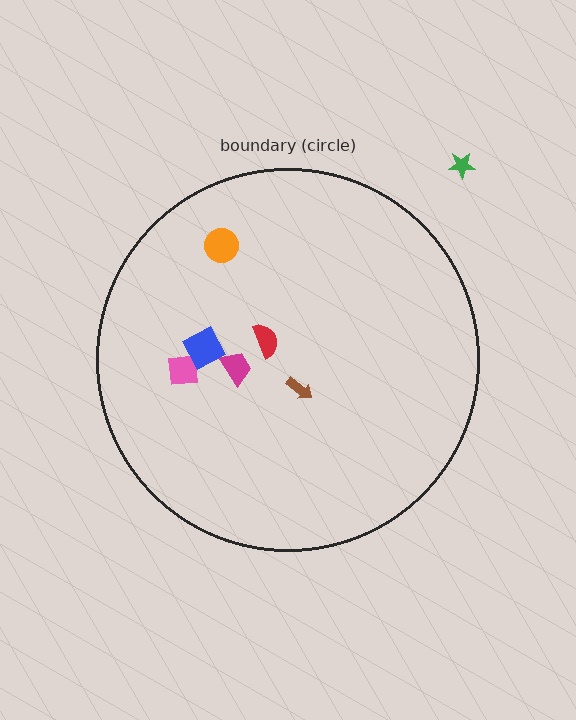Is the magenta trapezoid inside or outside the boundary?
Inside.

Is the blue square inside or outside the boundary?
Inside.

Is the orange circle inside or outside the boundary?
Inside.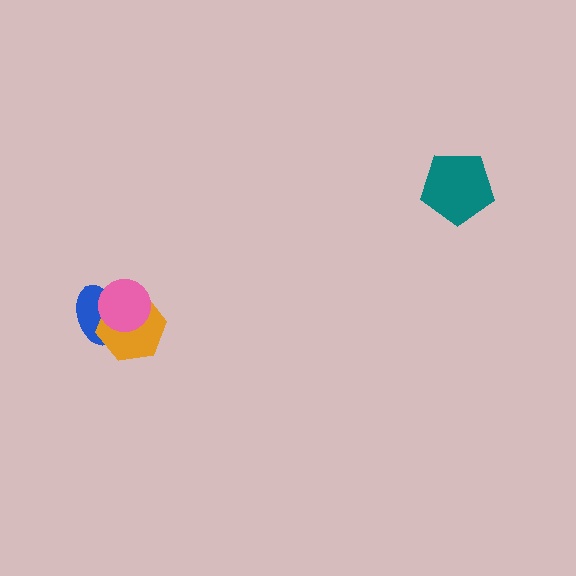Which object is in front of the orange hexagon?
The pink circle is in front of the orange hexagon.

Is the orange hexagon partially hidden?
Yes, it is partially covered by another shape.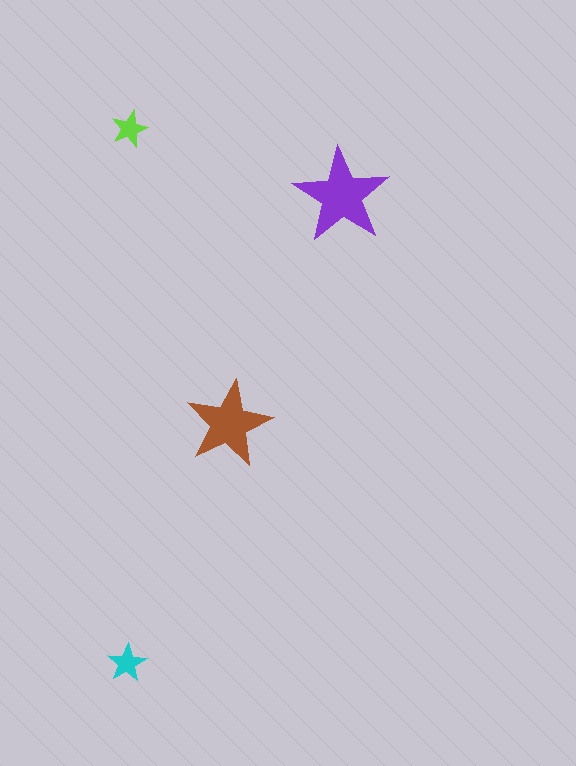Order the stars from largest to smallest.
the purple one, the brown one, the cyan one, the lime one.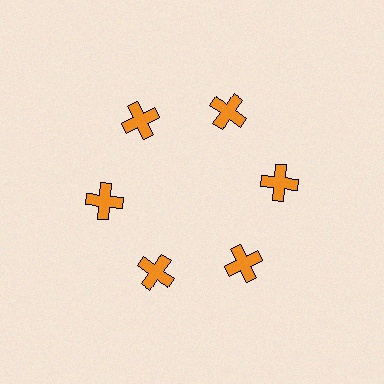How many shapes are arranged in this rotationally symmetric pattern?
There are 6 shapes, arranged in 6 groups of 1.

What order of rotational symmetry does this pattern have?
This pattern has 6-fold rotational symmetry.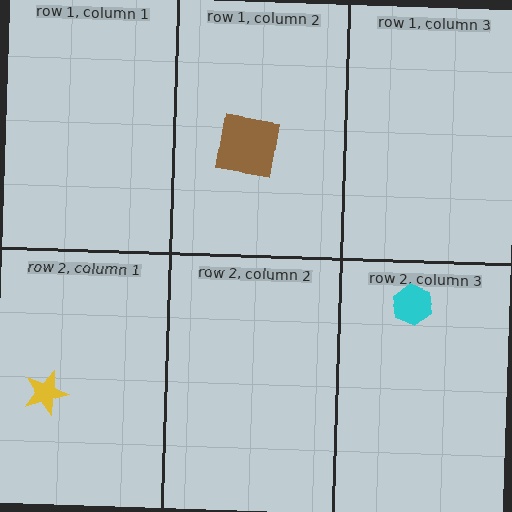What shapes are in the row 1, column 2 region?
The brown square.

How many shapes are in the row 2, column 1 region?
1.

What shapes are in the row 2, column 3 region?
The cyan hexagon.